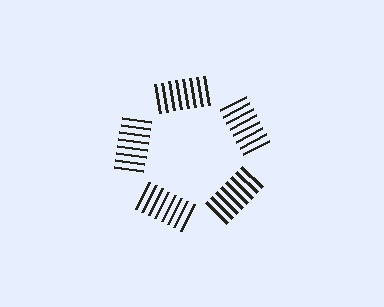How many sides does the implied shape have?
5 sides — the line-ends trace a pentagon.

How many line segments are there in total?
40 — 8 along each of the 5 edges.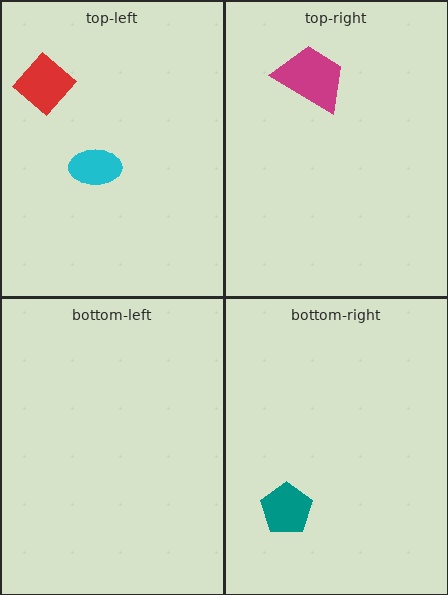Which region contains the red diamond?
The top-left region.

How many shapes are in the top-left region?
2.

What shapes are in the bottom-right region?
The teal pentagon.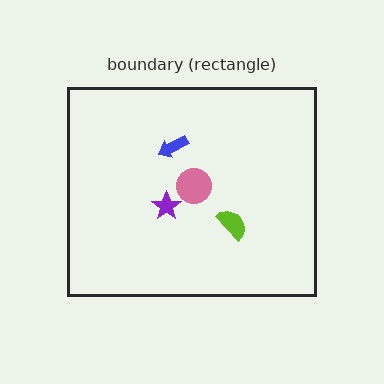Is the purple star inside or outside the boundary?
Inside.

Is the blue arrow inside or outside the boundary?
Inside.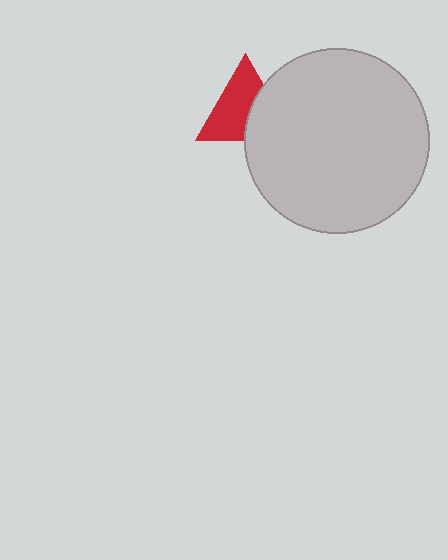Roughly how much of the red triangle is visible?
About half of it is visible (roughly 62%).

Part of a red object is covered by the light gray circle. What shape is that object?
It is a triangle.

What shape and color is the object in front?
The object in front is a light gray circle.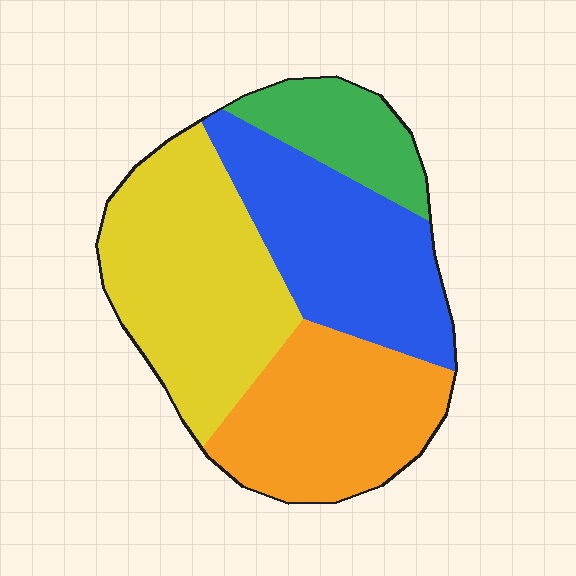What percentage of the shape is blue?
Blue covers about 25% of the shape.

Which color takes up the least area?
Green, at roughly 15%.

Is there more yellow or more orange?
Yellow.